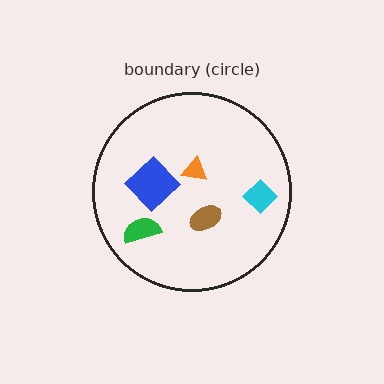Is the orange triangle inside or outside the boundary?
Inside.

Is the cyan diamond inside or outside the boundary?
Inside.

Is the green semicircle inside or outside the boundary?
Inside.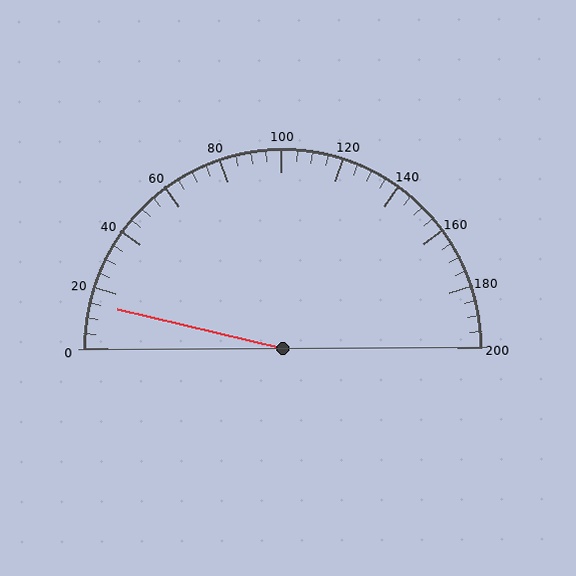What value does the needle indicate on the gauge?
The needle indicates approximately 15.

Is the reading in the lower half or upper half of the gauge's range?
The reading is in the lower half of the range (0 to 200).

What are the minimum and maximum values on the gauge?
The gauge ranges from 0 to 200.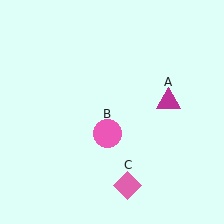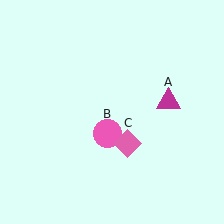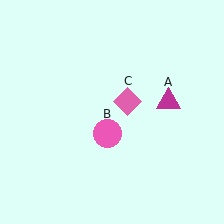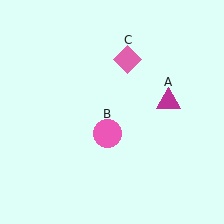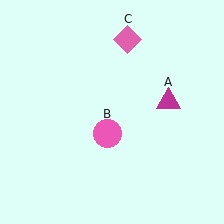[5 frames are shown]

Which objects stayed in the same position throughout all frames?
Magenta triangle (object A) and pink circle (object B) remained stationary.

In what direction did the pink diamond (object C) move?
The pink diamond (object C) moved up.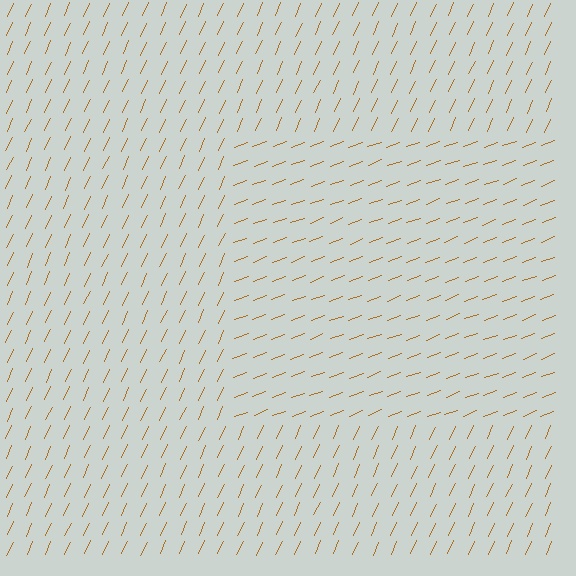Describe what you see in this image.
The image is filled with small brown line segments. A rectangle region in the image has lines oriented differently from the surrounding lines, creating a visible texture boundary.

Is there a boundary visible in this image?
Yes, there is a texture boundary formed by a change in line orientation.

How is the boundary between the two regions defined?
The boundary is defined purely by a change in line orientation (approximately 45 degrees difference). All lines are the same color and thickness.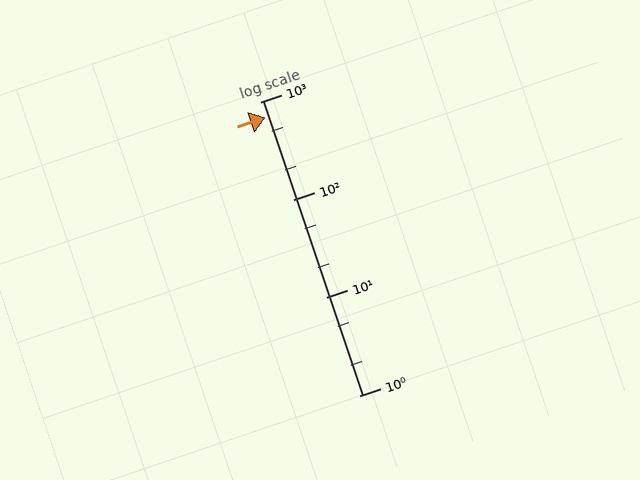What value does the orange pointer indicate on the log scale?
The pointer indicates approximately 700.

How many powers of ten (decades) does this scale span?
The scale spans 3 decades, from 1 to 1000.